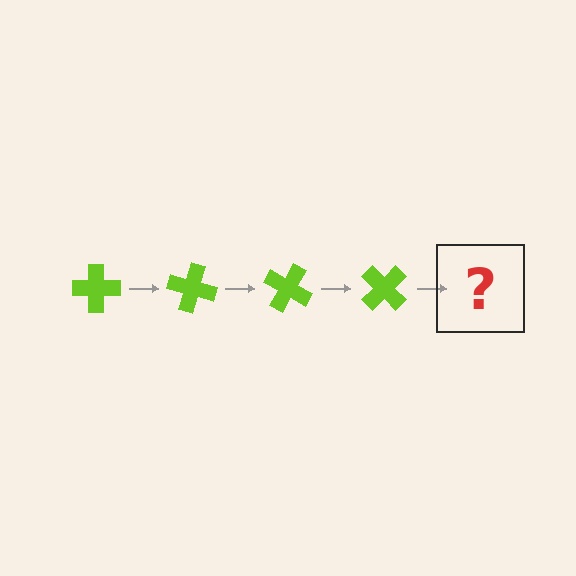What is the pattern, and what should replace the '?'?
The pattern is that the cross rotates 15 degrees each step. The '?' should be a lime cross rotated 60 degrees.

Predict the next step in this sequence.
The next step is a lime cross rotated 60 degrees.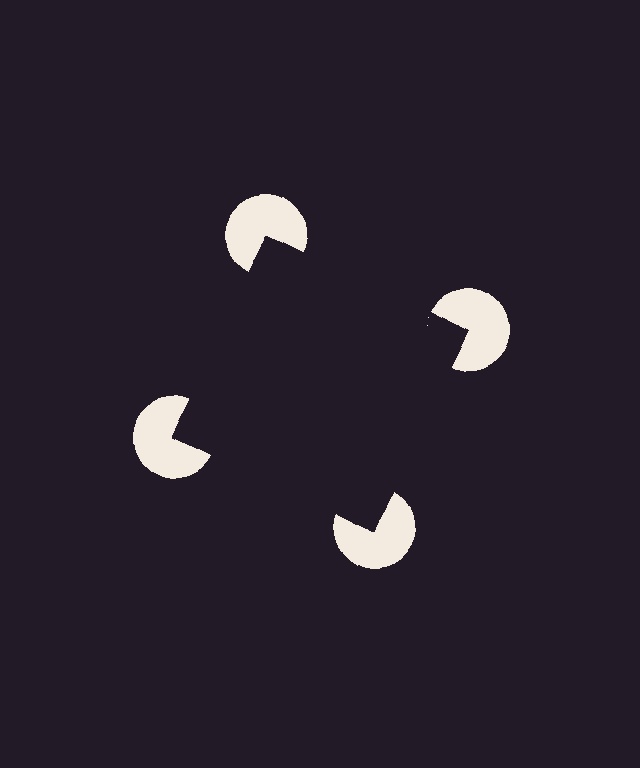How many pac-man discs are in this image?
There are 4 — one at each vertex of the illusory square.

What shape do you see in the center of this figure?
An illusory square — its edges are inferred from the aligned wedge cuts in the pac-man discs, not physically drawn.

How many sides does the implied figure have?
4 sides.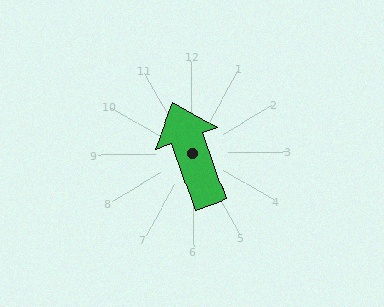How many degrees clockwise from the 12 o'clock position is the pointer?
Approximately 341 degrees.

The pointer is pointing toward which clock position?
Roughly 11 o'clock.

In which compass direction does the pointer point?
North.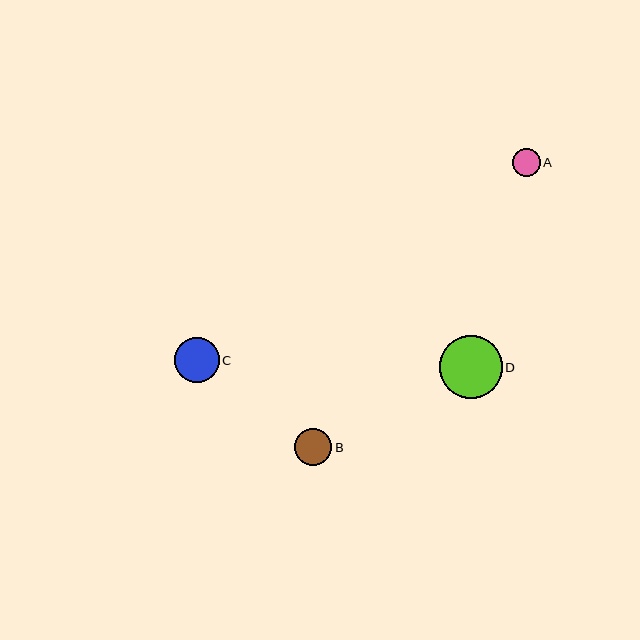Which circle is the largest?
Circle D is the largest with a size of approximately 63 pixels.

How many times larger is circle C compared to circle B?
Circle C is approximately 1.2 times the size of circle B.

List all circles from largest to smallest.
From largest to smallest: D, C, B, A.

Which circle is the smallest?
Circle A is the smallest with a size of approximately 28 pixels.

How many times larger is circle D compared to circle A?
Circle D is approximately 2.3 times the size of circle A.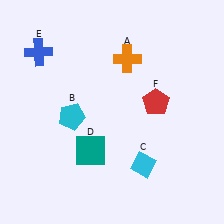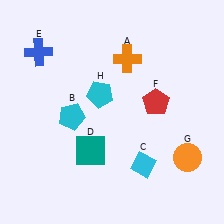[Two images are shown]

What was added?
An orange circle (G), a cyan pentagon (H) were added in Image 2.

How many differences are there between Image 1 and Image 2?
There are 2 differences between the two images.